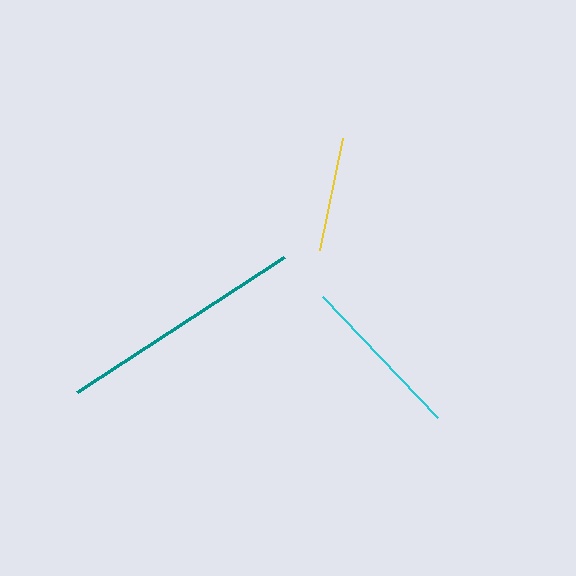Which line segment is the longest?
The teal line is the longest at approximately 247 pixels.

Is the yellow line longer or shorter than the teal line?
The teal line is longer than the yellow line.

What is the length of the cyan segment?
The cyan segment is approximately 167 pixels long.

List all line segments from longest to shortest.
From longest to shortest: teal, cyan, yellow.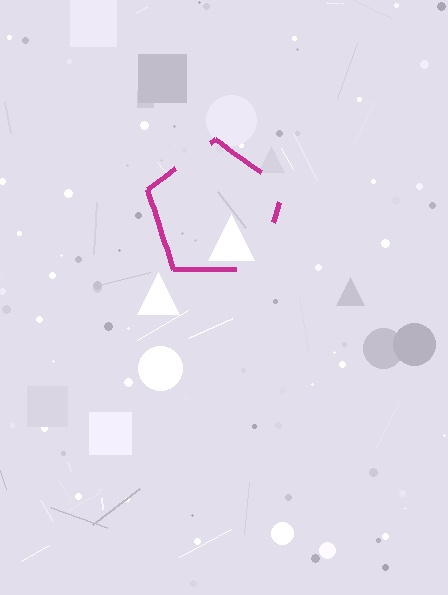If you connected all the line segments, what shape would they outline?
They would outline a pentagon.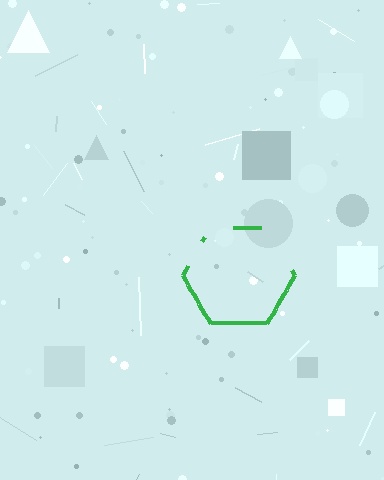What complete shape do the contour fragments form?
The contour fragments form a hexagon.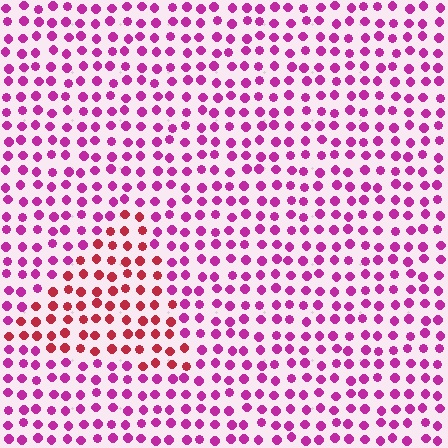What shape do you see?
I see a triangle.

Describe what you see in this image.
The image is filled with small magenta elements in a uniform arrangement. A triangle-shaped region is visible where the elements are tinted to a slightly different hue, forming a subtle color boundary.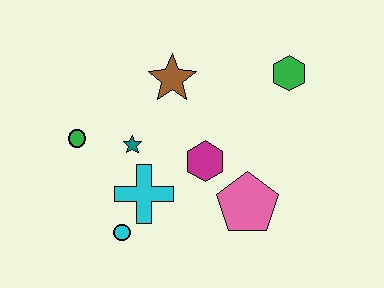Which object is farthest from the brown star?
The cyan circle is farthest from the brown star.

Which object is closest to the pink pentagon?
The magenta hexagon is closest to the pink pentagon.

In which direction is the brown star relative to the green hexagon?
The brown star is to the left of the green hexagon.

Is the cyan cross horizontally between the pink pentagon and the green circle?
Yes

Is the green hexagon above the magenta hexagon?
Yes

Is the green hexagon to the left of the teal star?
No